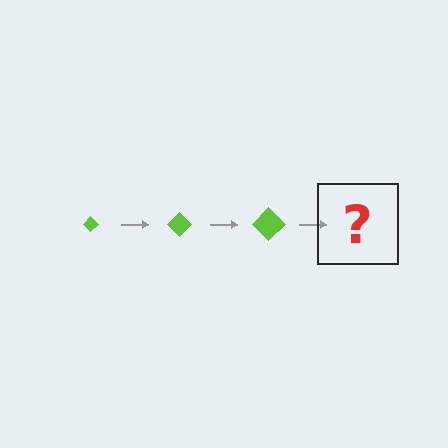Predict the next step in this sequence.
The next step is a lime diamond, larger than the previous one.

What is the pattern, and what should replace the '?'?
The pattern is that the diamond gets progressively larger each step. The '?' should be a lime diamond, larger than the previous one.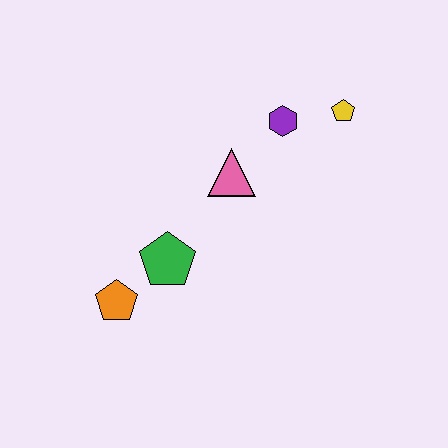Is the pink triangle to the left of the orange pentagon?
No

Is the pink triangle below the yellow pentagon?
Yes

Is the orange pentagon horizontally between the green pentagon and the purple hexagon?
No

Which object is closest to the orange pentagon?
The green pentagon is closest to the orange pentagon.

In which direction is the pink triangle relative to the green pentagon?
The pink triangle is above the green pentagon.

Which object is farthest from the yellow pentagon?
The orange pentagon is farthest from the yellow pentagon.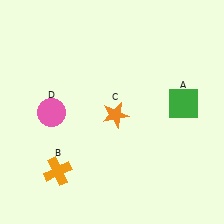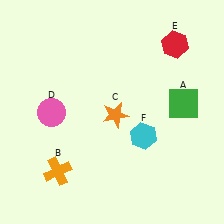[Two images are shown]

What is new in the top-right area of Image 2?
A red hexagon (E) was added in the top-right area of Image 2.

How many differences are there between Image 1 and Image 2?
There are 2 differences between the two images.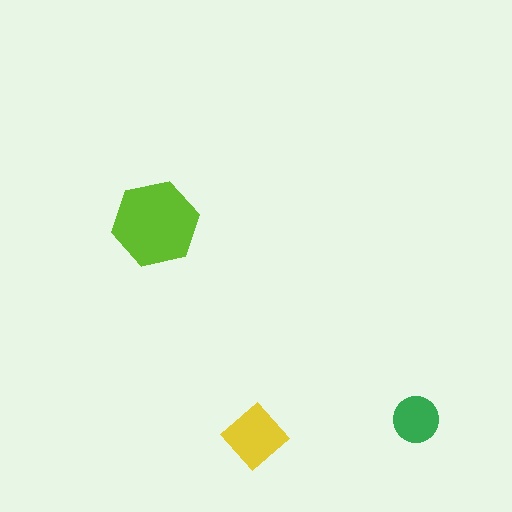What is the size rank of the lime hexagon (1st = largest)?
1st.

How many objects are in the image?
There are 3 objects in the image.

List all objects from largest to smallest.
The lime hexagon, the yellow diamond, the green circle.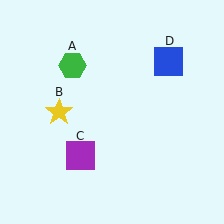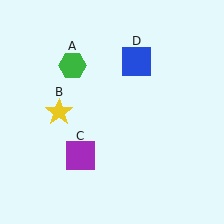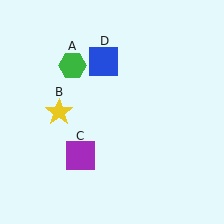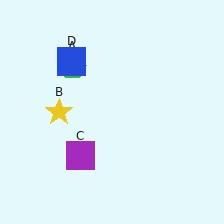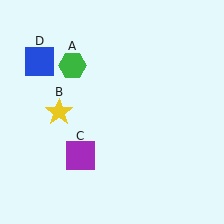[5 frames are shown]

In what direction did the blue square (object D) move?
The blue square (object D) moved left.